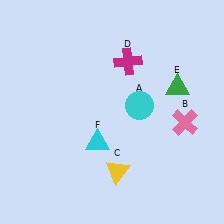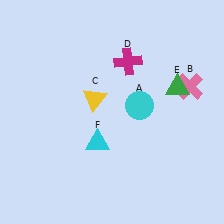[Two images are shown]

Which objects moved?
The objects that moved are: the pink cross (B), the yellow triangle (C).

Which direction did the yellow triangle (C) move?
The yellow triangle (C) moved up.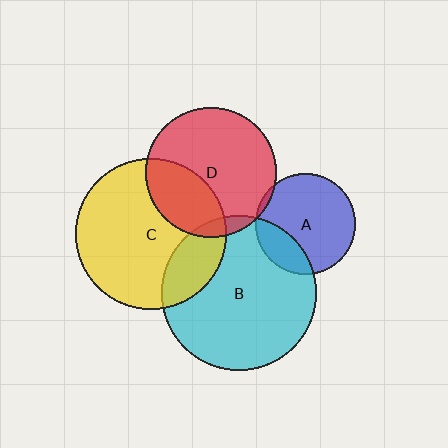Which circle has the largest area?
Circle B (cyan).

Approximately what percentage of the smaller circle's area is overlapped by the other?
Approximately 20%.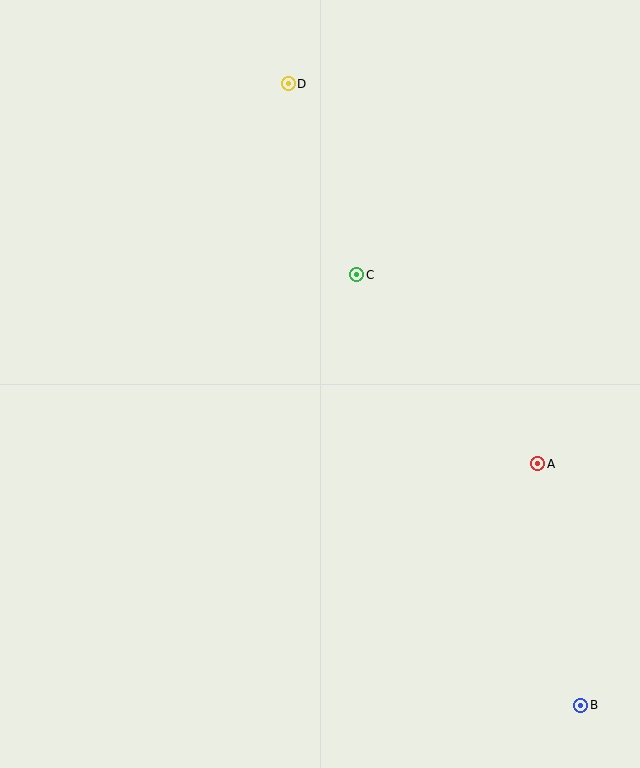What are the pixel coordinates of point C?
Point C is at (357, 275).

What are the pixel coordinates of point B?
Point B is at (581, 705).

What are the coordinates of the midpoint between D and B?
The midpoint between D and B is at (434, 395).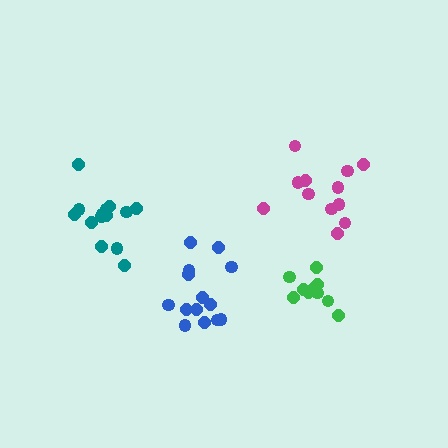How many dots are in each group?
Group 1: 14 dots, Group 2: 10 dots, Group 3: 12 dots, Group 4: 14 dots (50 total).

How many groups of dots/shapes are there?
There are 4 groups.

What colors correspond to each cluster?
The clusters are colored: blue, green, magenta, teal.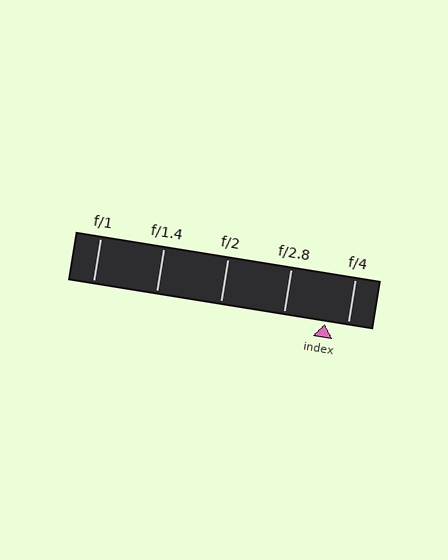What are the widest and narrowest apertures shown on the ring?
The widest aperture shown is f/1 and the narrowest is f/4.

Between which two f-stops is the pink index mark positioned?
The index mark is between f/2.8 and f/4.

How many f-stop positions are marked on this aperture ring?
There are 5 f-stop positions marked.